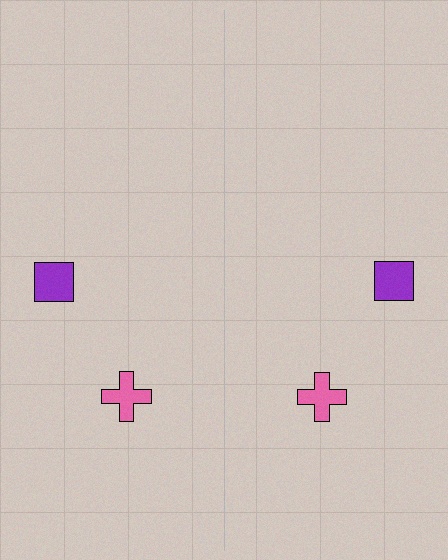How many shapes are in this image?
There are 4 shapes in this image.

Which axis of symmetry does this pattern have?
The pattern has a vertical axis of symmetry running through the center of the image.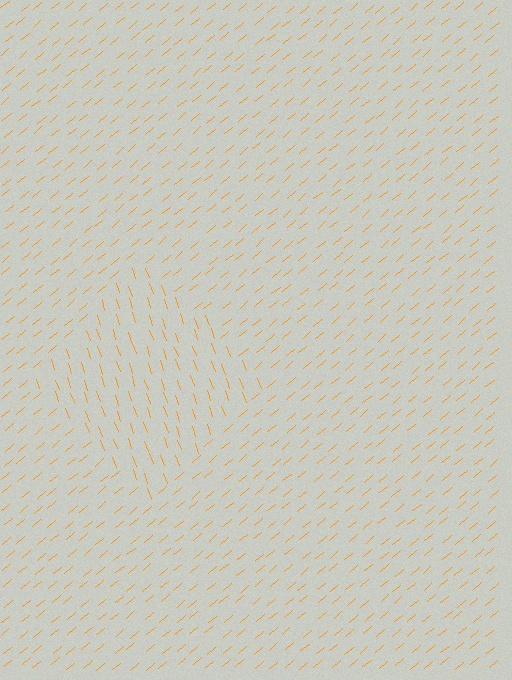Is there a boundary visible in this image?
Yes, there is a texture boundary formed by a change in line orientation.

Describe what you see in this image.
The image is filled with small orange line segments. A diamond region in the image has lines oriented differently from the surrounding lines, creating a visible texture boundary.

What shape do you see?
I see a diamond.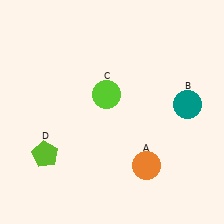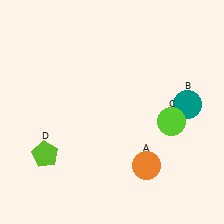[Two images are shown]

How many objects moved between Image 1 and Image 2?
1 object moved between the two images.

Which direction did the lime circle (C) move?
The lime circle (C) moved right.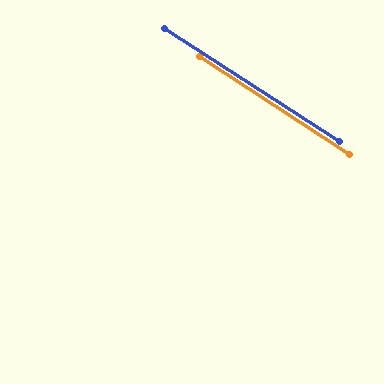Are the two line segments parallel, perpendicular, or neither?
Parallel — their directions differ by only 0.1°.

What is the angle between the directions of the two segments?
Approximately 0 degrees.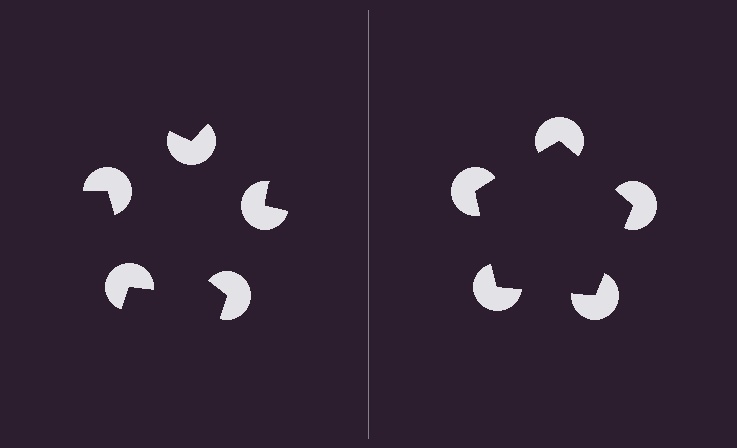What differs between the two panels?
The pac-man discs are positioned identically on both sides; only the wedge orientations differ. On the right they align to a pentagon; on the left they are misaligned.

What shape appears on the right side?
An illusory pentagon.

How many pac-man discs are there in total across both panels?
10 — 5 on each side.